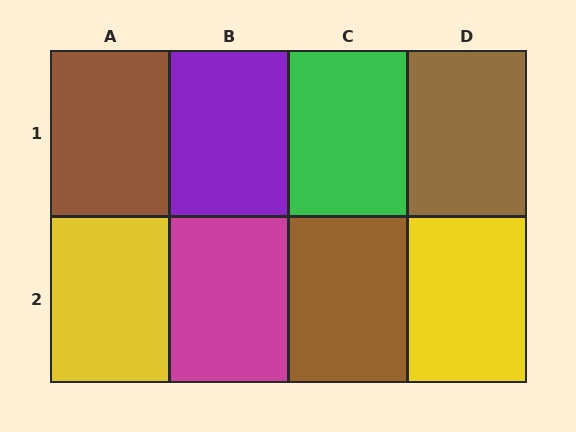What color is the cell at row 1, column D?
Brown.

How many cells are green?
1 cell is green.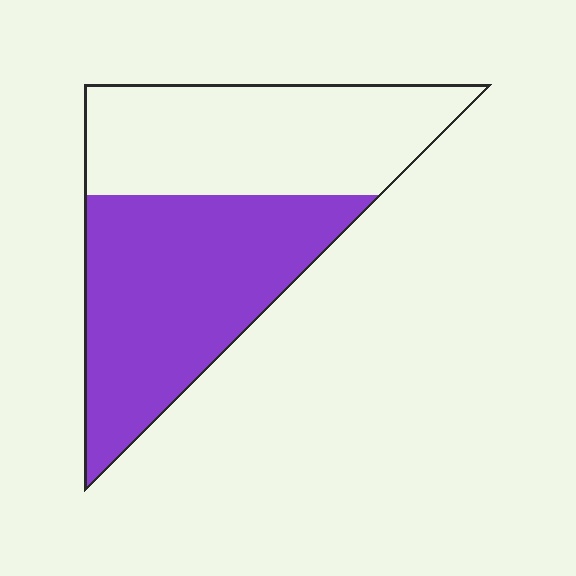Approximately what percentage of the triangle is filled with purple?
Approximately 55%.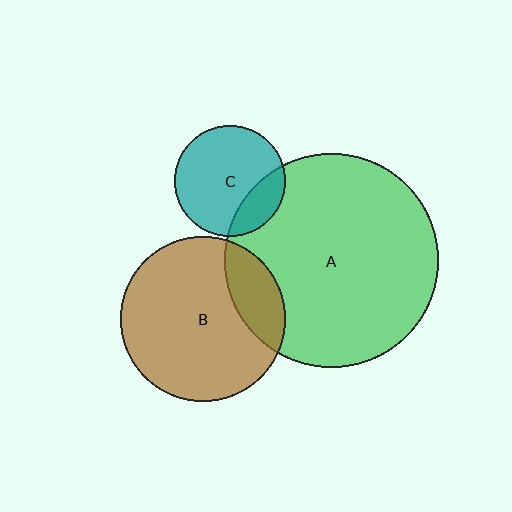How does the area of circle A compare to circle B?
Approximately 1.7 times.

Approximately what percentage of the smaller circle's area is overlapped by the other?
Approximately 20%.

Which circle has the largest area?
Circle A (green).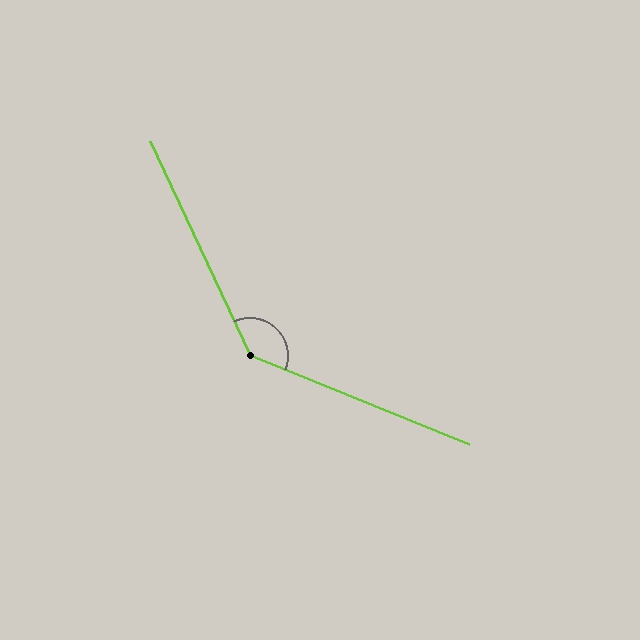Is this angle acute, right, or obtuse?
It is obtuse.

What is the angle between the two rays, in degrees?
Approximately 137 degrees.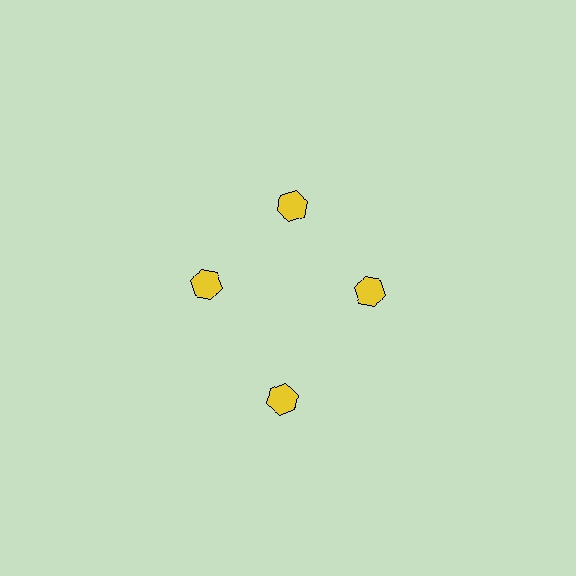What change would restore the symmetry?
The symmetry would be restored by moving it inward, back onto the ring so that all 4 hexagons sit at equal angles and equal distance from the center.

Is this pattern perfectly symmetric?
No. The 4 yellow hexagons are arranged in a ring, but one element near the 6 o'clock position is pushed outward from the center, breaking the 4-fold rotational symmetry.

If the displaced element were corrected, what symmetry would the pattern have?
It would have 4-fold rotational symmetry — the pattern would map onto itself every 90 degrees.